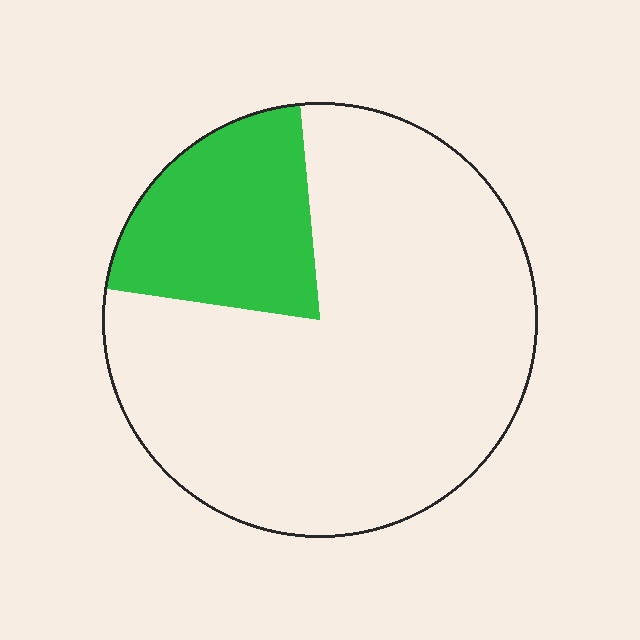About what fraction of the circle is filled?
About one fifth (1/5).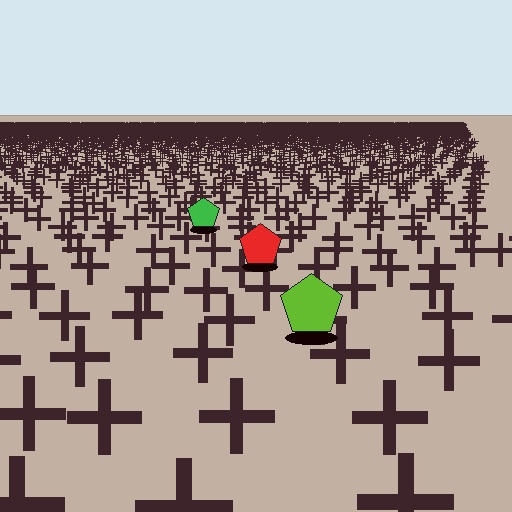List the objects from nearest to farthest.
From nearest to farthest: the lime pentagon, the red pentagon, the green pentagon.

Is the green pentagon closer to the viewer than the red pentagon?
No. The red pentagon is closer — you can tell from the texture gradient: the ground texture is coarser near it.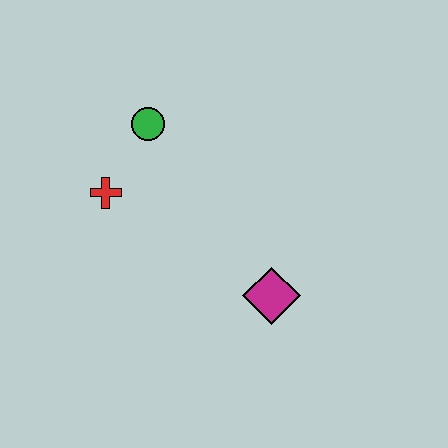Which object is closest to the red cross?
The green circle is closest to the red cross.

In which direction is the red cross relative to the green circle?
The red cross is below the green circle.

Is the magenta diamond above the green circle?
No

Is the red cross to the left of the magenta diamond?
Yes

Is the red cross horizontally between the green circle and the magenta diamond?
No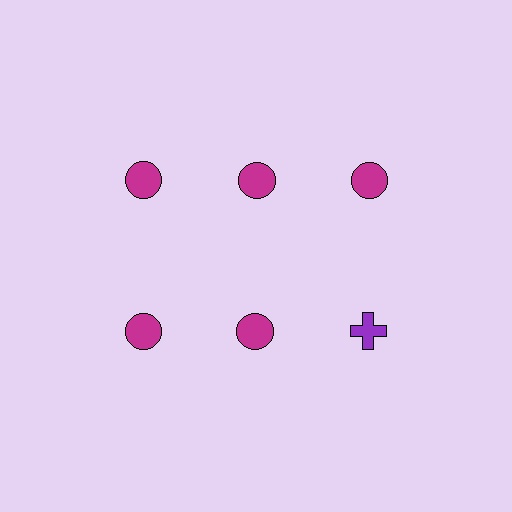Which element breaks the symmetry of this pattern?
The purple cross in the second row, center column breaks the symmetry. All other shapes are magenta circles.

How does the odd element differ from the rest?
It differs in both color (purple instead of magenta) and shape (cross instead of circle).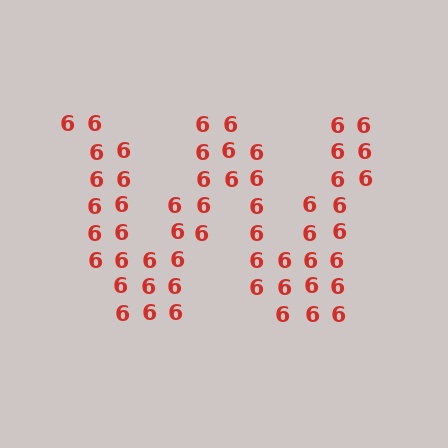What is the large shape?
The large shape is the letter W.